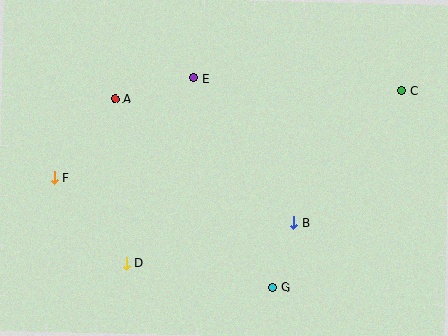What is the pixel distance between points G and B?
The distance between G and B is 68 pixels.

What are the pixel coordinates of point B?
Point B is at (293, 222).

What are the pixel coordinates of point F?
Point F is at (54, 178).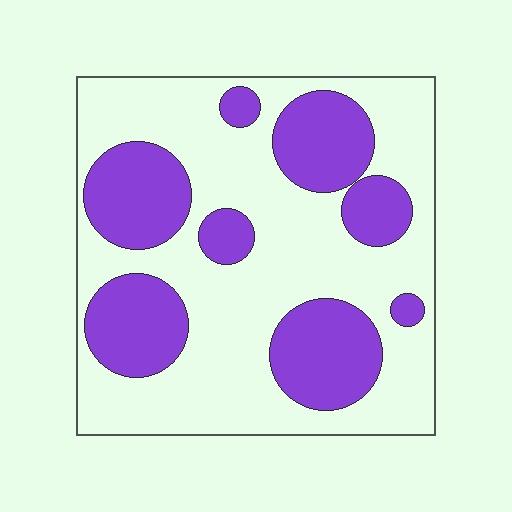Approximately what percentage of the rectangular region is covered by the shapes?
Approximately 35%.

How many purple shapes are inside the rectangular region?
8.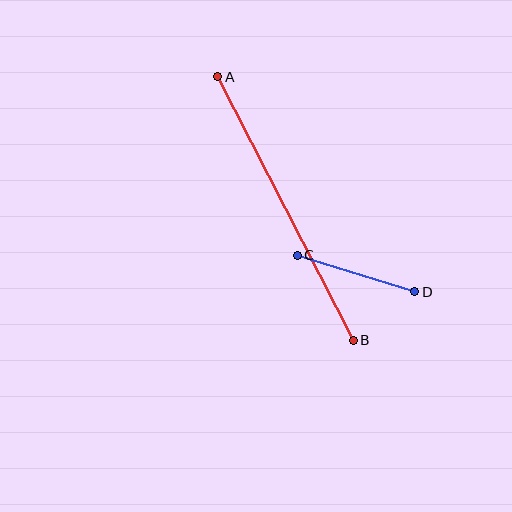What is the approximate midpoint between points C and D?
The midpoint is at approximately (356, 274) pixels.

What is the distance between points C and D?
The distance is approximately 123 pixels.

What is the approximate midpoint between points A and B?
The midpoint is at approximately (286, 209) pixels.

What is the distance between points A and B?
The distance is approximately 296 pixels.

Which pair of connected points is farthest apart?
Points A and B are farthest apart.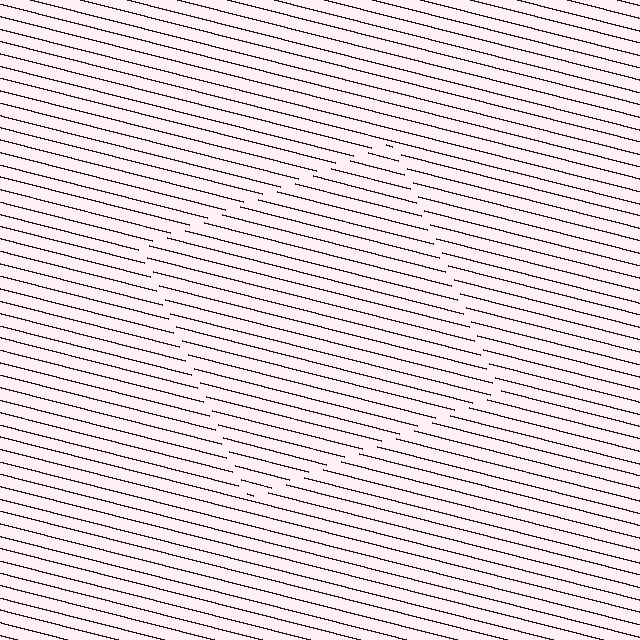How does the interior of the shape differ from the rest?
The interior of the shape contains the same grating, shifted by half a period — the contour is defined by the phase discontinuity where line-ends from the inner and outer gratings abut.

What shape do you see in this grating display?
An illusory square. The interior of the shape contains the same grating, shifted by half a period — the contour is defined by the phase discontinuity where line-ends from the inner and outer gratings abut.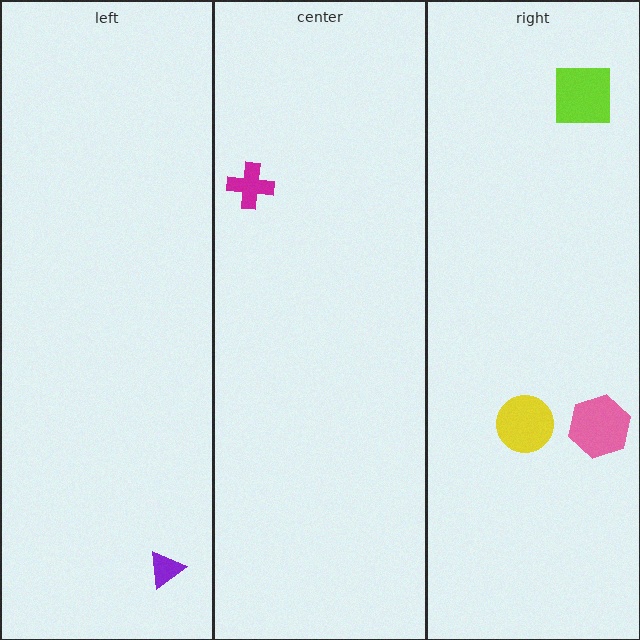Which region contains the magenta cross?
The center region.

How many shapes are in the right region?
3.